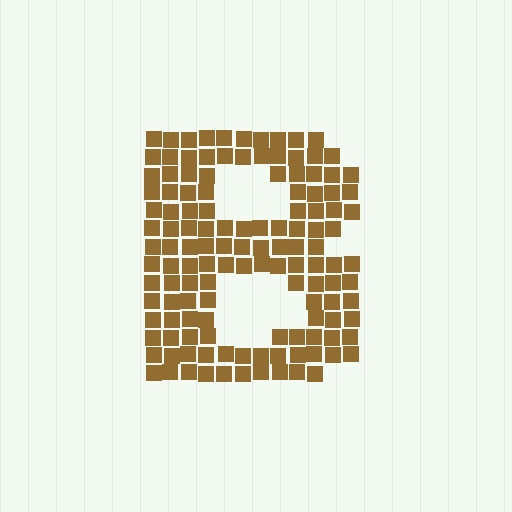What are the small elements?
The small elements are squares.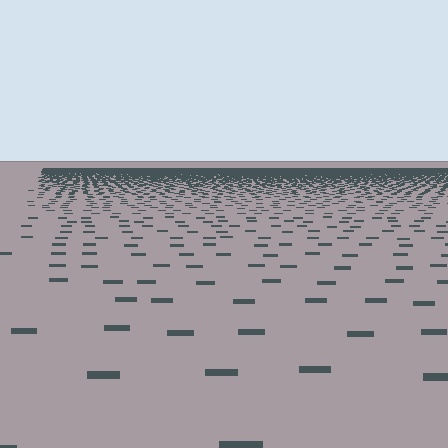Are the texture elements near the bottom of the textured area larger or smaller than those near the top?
Larger. Near the bottom, elements are closer to the viewer and appear at a bigger on-screen size.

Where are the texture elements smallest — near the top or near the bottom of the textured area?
Near the top.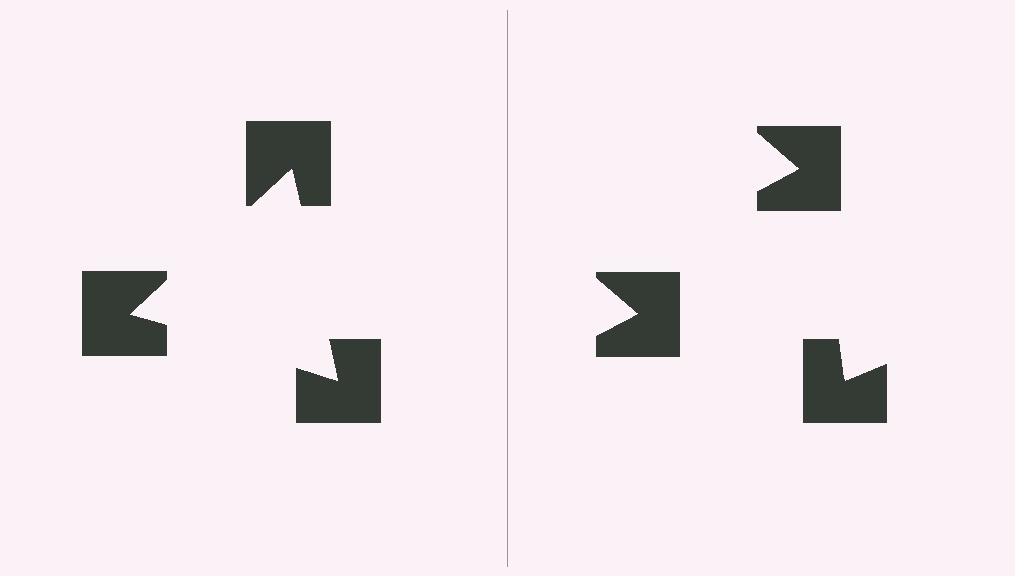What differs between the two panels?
The notched squares are positioned identically on both sides; only the wedge orientations differ. On the left they align to a triangle; on the right they are misaligned.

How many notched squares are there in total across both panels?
6 — 3 on each side.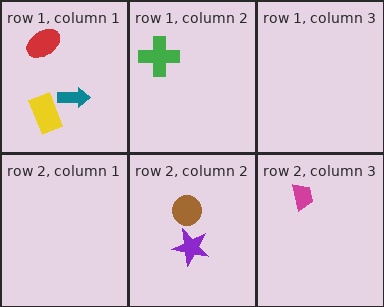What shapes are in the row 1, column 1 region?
The yellow rectangle, the teal arrow, the red ellipse.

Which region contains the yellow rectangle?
The row 1, column 1 region.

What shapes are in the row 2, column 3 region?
The magenta trapezoid.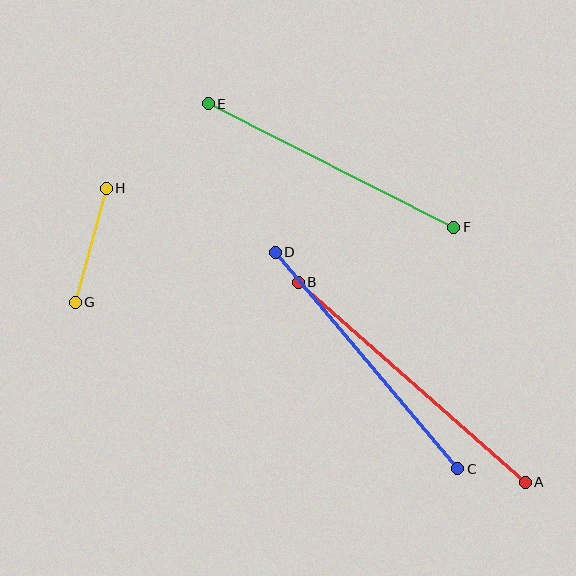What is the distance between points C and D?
The distance is approximately 283 pixels.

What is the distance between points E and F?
The distance is approximately 275 pixels.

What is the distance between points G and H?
The distance is approximately 118 pixels.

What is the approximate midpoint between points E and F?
The midpoint is at approximately (331, 166) pixels.